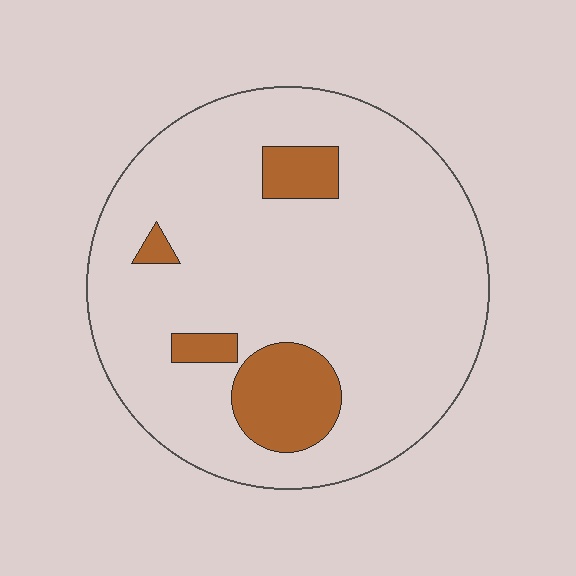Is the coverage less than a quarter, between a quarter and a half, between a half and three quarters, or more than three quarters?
Less than a quarter.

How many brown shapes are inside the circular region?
4.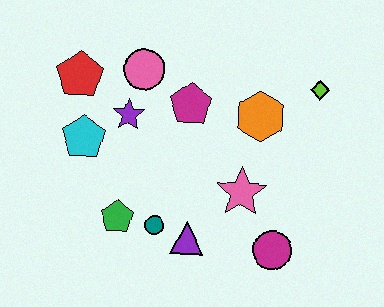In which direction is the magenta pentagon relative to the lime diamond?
The magenta pentagon is to the left of the lime diamond.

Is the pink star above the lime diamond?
No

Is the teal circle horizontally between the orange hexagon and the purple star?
Yes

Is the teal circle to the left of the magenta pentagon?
Yes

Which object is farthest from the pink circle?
The magenta circle is farthest from the pink circle.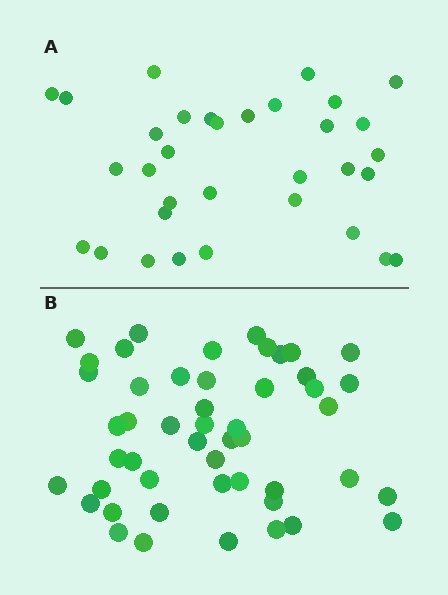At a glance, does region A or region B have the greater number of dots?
Region B (the bottom region) has more dots.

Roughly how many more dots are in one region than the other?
Region B has approximately 15 more dots than region A.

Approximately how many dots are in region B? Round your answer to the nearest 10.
About 50 dots. (The exact count is 49, which rounds to 50.)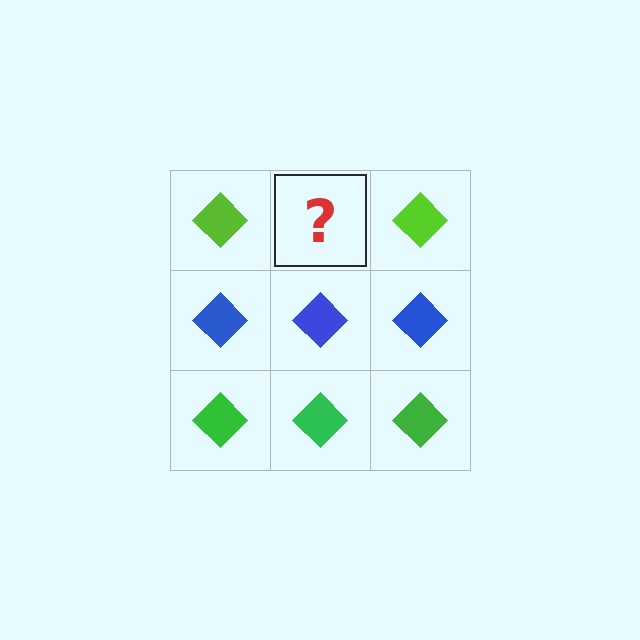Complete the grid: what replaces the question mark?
The question mark should be replaced with a lime diamond.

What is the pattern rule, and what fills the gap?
The rule is that each row has a consistent color. The gap should be filled with a lime diamond.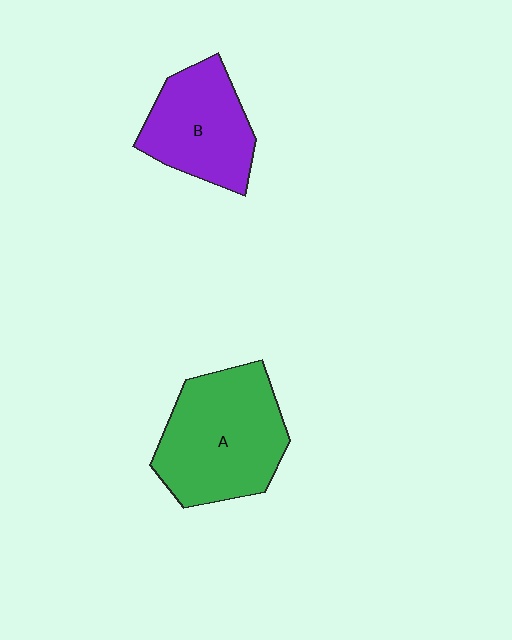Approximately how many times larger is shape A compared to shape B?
Approximately 1.4 times.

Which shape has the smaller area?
Shape B (purple).